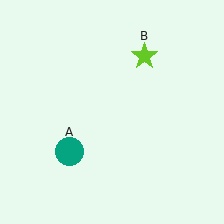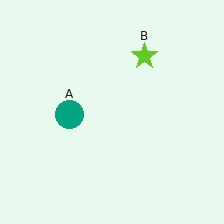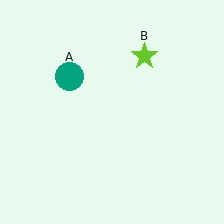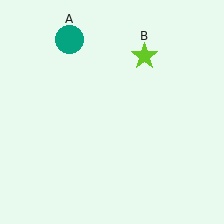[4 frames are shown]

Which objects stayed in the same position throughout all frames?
Lime star (object B) remained stationary.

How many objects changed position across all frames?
1 object changed position: teal circle (object A).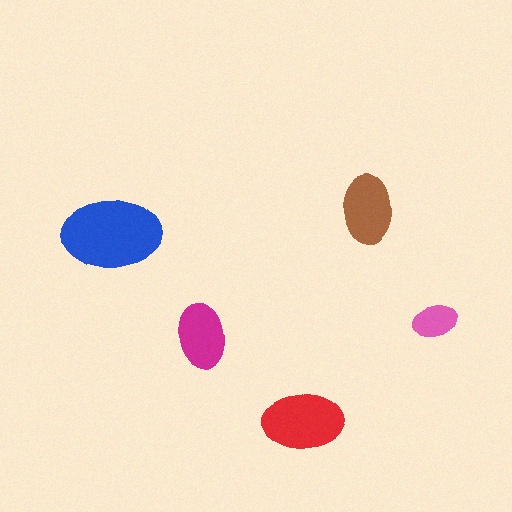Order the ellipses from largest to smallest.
the blue one, the red one, the brown one, the magenta one, the pink one.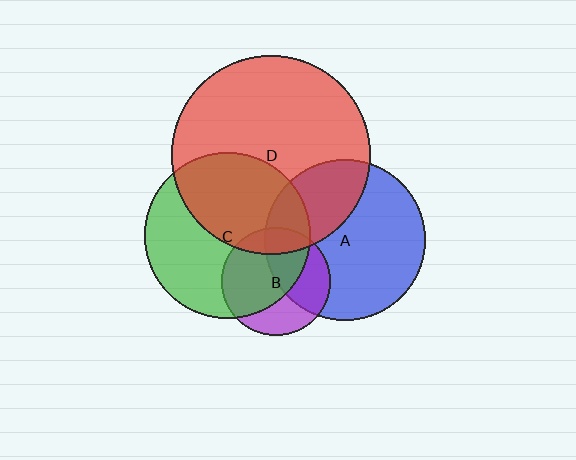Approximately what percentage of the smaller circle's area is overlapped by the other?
Approximately 15%.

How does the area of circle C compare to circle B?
Approximately 2.3 times.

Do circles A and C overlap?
Yes.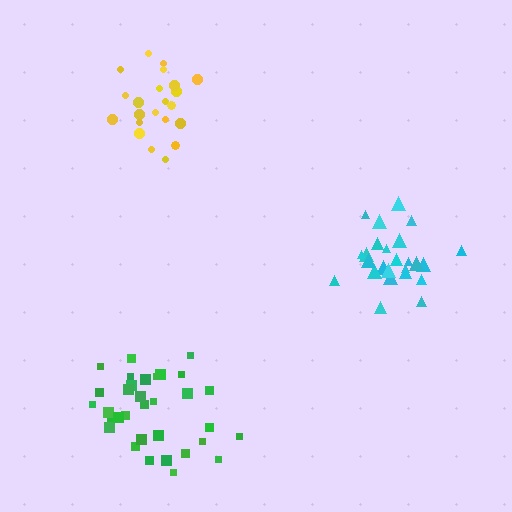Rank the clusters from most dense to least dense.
cyan, green, yellow.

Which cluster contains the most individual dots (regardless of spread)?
Green (33).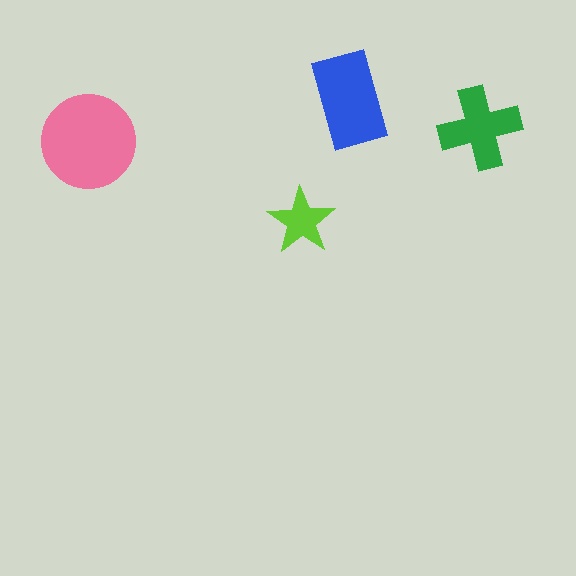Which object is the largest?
The pink circle.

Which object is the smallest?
The lime star.